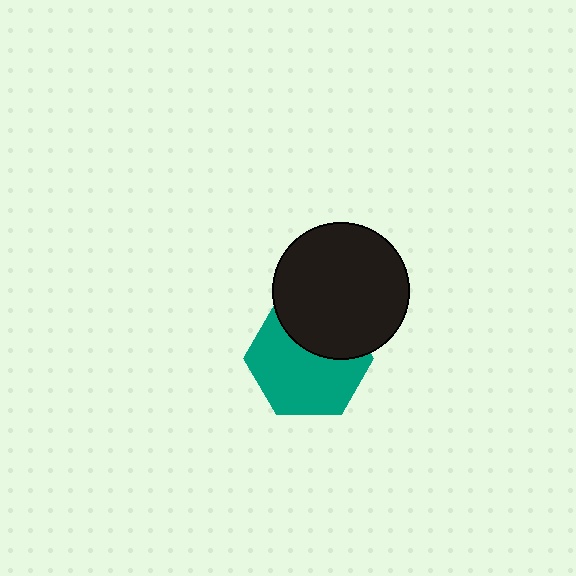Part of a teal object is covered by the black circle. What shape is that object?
It is a hexagon.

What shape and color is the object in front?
The object in front is a black circle.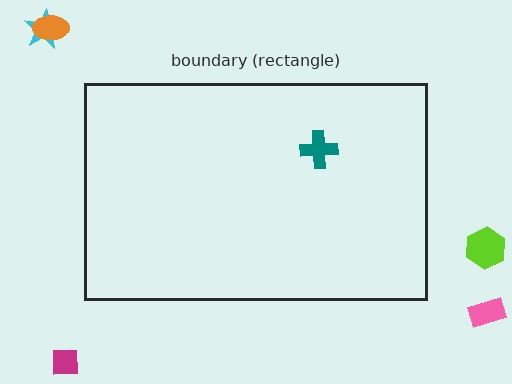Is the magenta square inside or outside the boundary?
Outside.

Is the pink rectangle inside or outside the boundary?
Outside.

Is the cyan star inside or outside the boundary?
Outside.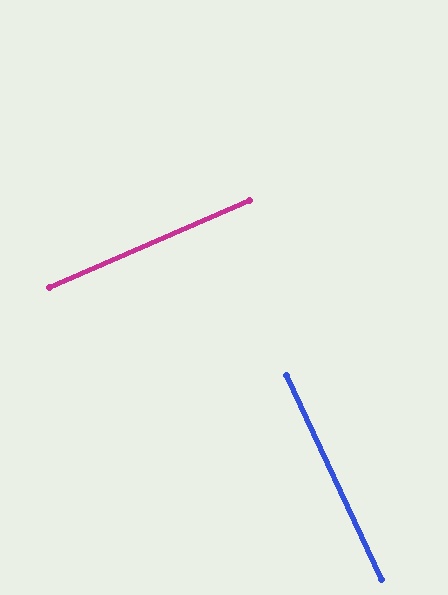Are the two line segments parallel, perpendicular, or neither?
Perpendicular — they meet at approximately 89°.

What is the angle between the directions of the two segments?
Approximately 89 degrees.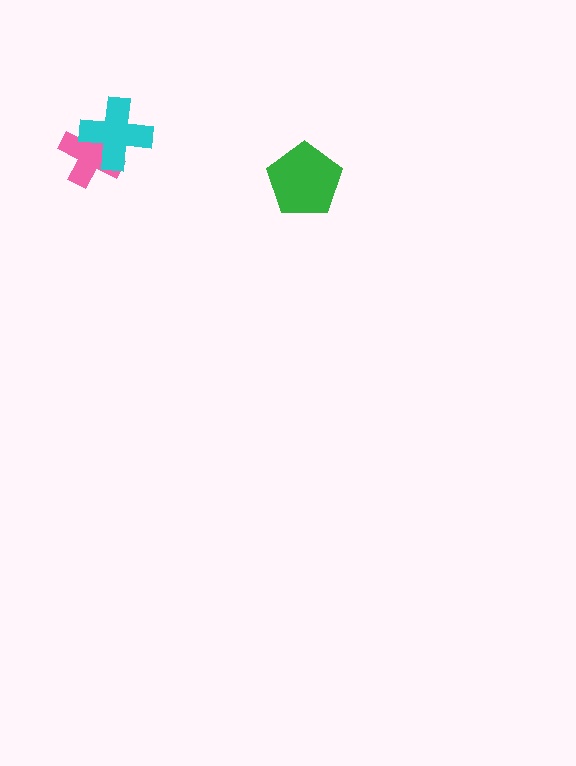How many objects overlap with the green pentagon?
0 objects overlap with the green pentagon.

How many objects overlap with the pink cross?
1 object overlaps with the pink cross.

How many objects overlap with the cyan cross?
1 object overlaps with the cyan cross.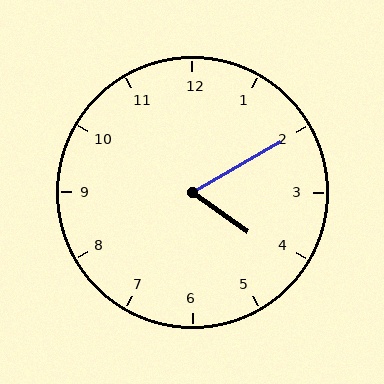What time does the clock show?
4:10.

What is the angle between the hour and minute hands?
Approximately 65 degrees.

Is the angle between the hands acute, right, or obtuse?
It is acute.